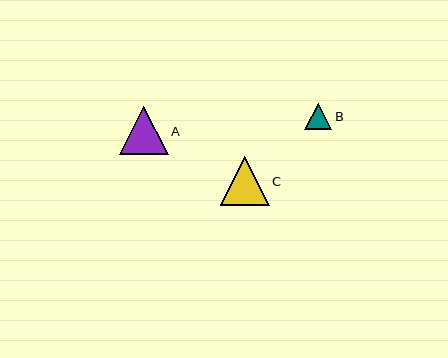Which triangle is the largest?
Triangle C is the largest with a size of approximately 49 pixels.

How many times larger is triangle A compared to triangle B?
Triangle A is approximately 1.8 times the size of triangle B.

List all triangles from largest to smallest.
From largest to smallest: C, A, B.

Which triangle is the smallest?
Triangle B is the smallest with a size of approximately 27 pixels.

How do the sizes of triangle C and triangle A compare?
Triangle C and triangle A are approximately the same size.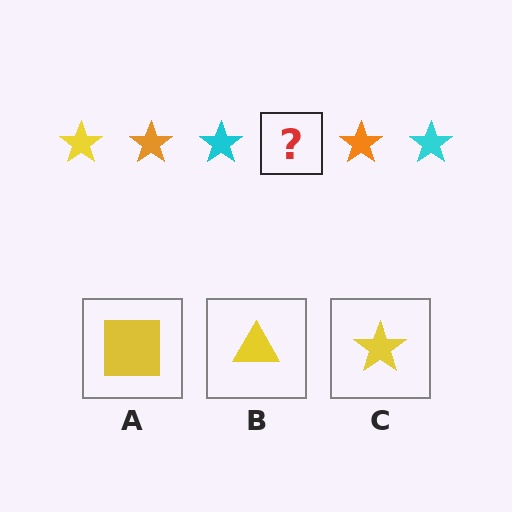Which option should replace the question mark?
Option C.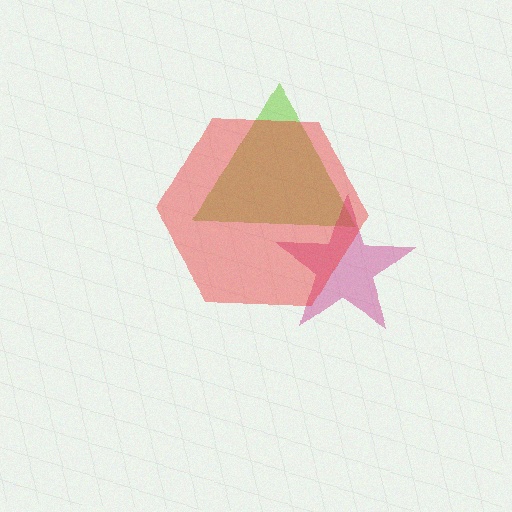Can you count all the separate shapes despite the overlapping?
Yes, there are 3 separate shapes.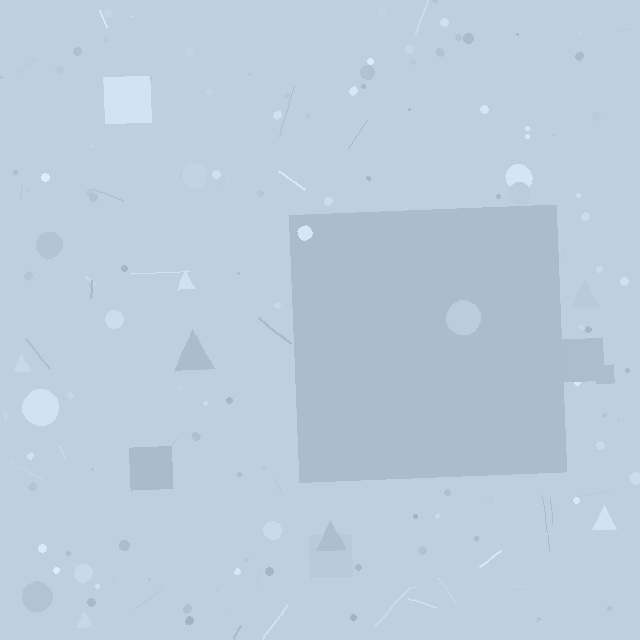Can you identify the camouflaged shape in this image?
The camouflaged shape is a square.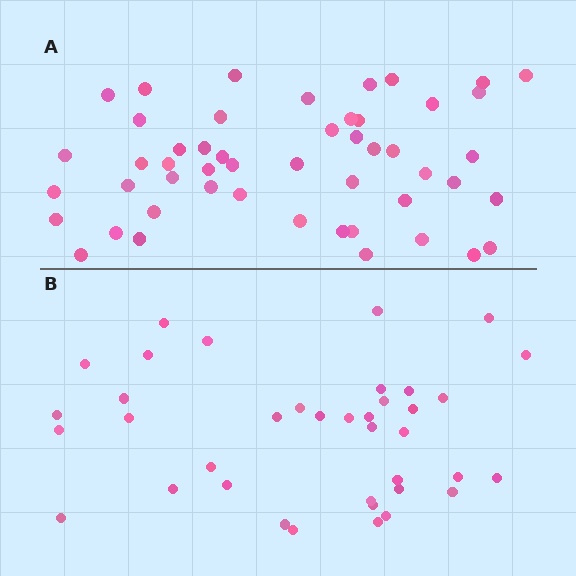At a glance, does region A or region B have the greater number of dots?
Region A (the top region) has more dots.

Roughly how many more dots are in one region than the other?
Region A has roughly 12 or so more dots than region B.